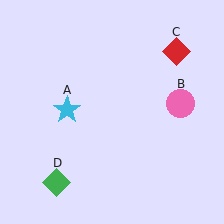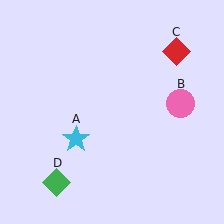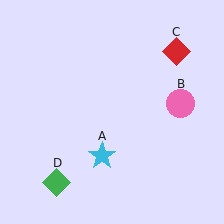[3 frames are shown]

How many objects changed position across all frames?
1 object changed position: cyan star (object A).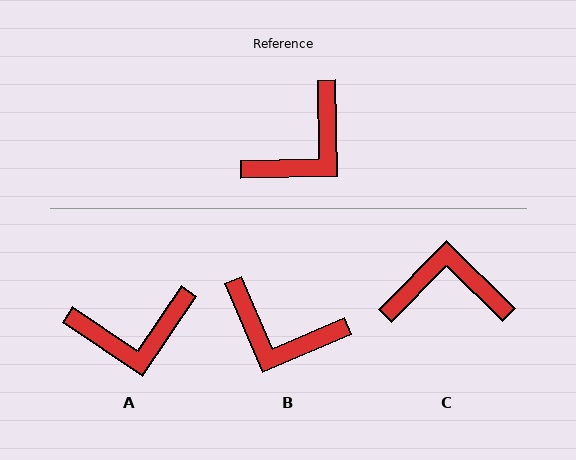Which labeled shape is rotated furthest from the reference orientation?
C, about 134 degrees away.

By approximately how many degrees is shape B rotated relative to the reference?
Approximately 68 degrees clockwise.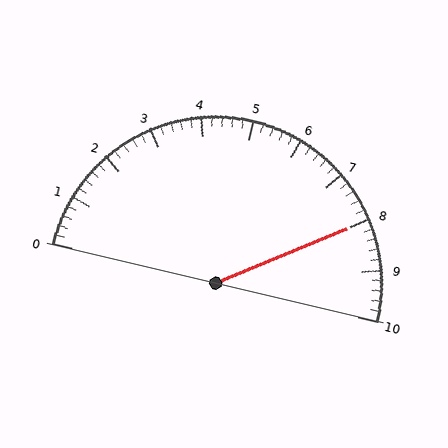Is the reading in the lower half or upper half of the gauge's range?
The reading is in the upper half of the range (0 to 10).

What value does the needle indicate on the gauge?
The needle indicates approximately 8.0.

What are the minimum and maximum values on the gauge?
The gauge ranges from 0 to 10.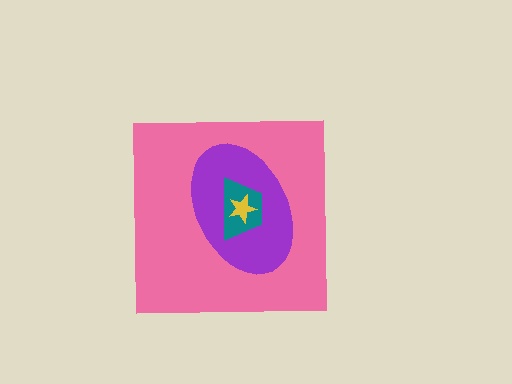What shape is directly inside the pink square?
The purple ellipse.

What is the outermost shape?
The pink square.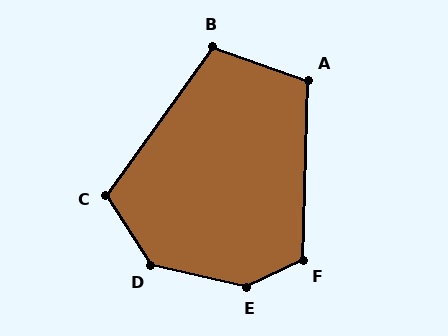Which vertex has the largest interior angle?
E, at approximately 141 degrees.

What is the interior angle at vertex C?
Approximately 111 degrees (obtuse).